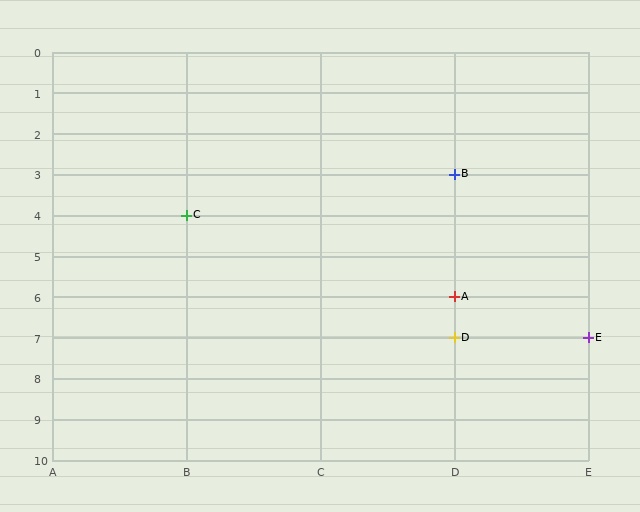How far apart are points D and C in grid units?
Points D and C are 2 columns and 3 rows apart (about 3.6 grid units diagonally).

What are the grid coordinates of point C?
Point C is at grid coordinates (B, 4).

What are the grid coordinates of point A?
Point A is at grid coordinates (D, 6).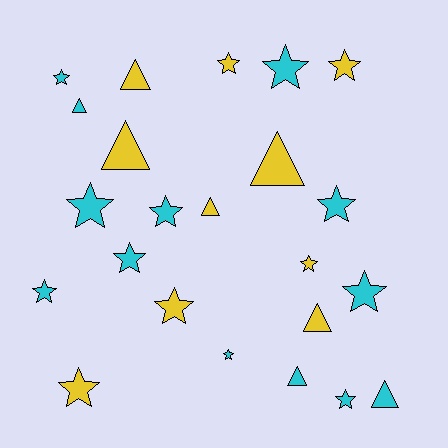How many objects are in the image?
There are 23 objects.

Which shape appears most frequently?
Star, with 15 objects.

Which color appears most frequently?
Cyan, with 13 objects.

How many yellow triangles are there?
There are 5 yellow triangles.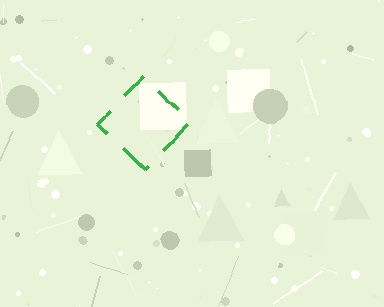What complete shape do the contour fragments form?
The contour fragments form a diamond.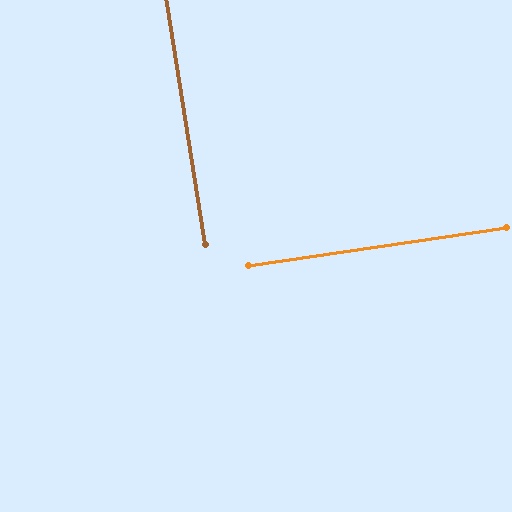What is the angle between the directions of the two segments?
Approximately 89 degrees.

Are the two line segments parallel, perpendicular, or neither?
Perpendicular — they meet at approximately 89°.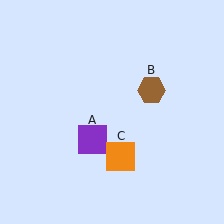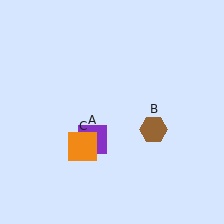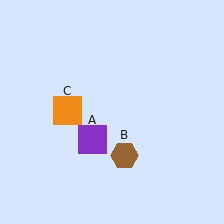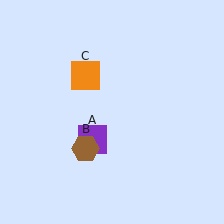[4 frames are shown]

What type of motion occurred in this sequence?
The brown hexagon (object B), orange square (object C) rotated clockwise around the center of the scene.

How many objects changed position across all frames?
2 objects changed position: brown hexagon (object B), orange square (object C).